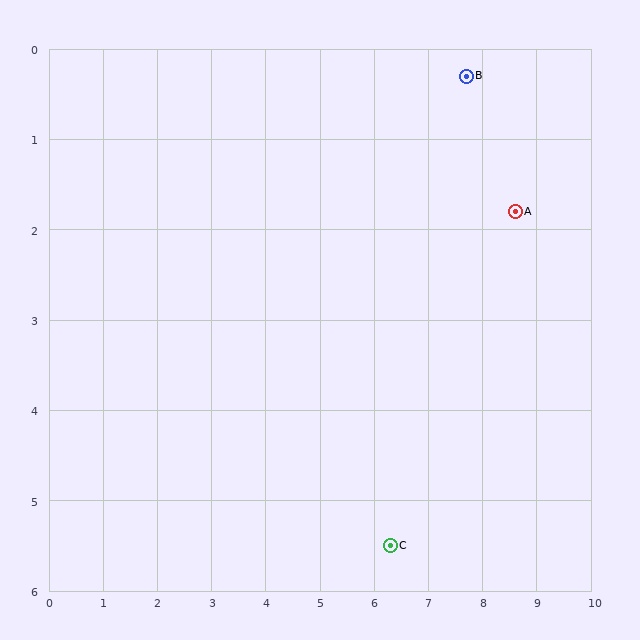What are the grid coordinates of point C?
Point C is at approximately (6.3, 5.5).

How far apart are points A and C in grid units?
Points A and C are about 4.4 grid units apart.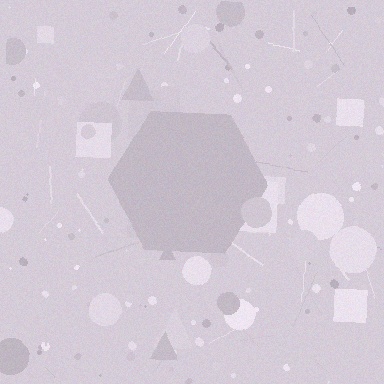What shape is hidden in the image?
A hexagon is hidden in the image.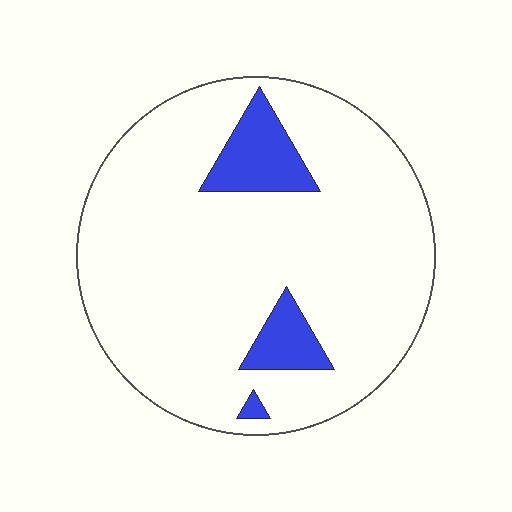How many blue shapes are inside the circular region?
3.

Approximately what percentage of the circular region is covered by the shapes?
Approximately 10%.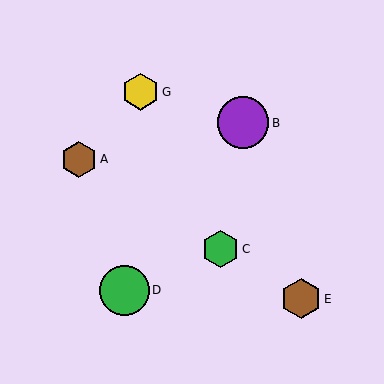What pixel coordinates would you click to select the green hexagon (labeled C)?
Click at (220, 249) to select the green hexagon C.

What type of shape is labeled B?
Shape B is a purple circle.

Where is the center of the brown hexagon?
The center of the brown hexagon is at (301, 299).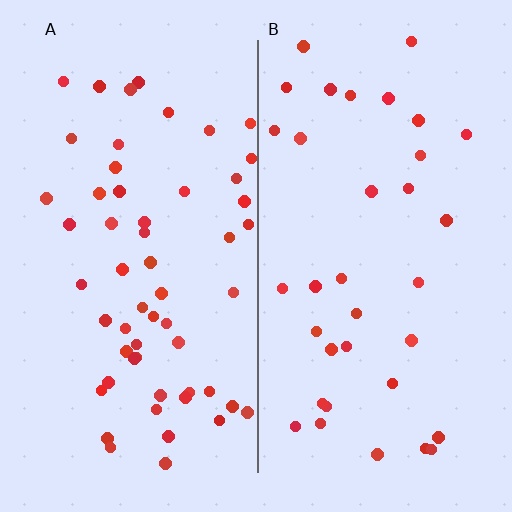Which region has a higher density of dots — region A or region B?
A (the left).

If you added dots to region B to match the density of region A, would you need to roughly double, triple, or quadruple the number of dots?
Approximately double.